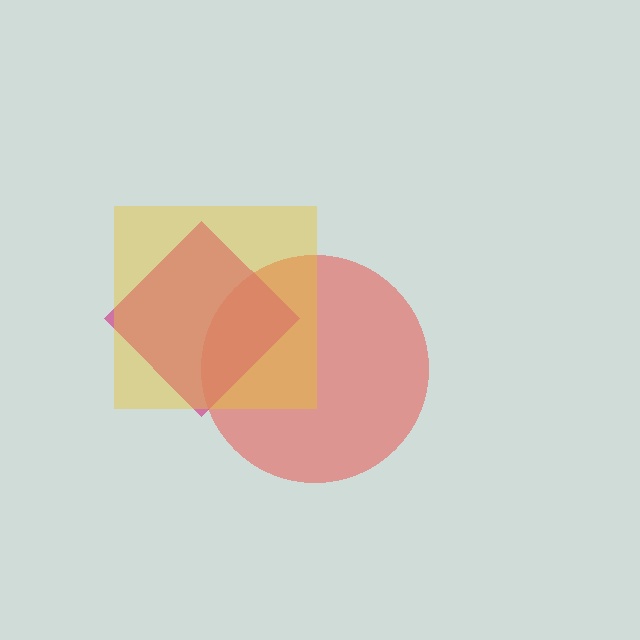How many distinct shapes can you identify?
There are 3 distinct shapes: a red circle, a magenta diamond, a yellow square.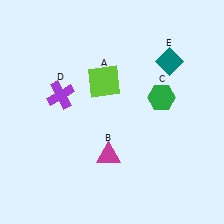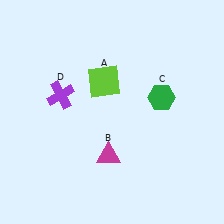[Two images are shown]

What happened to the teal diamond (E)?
The teal diamond (E) was removed in Image 2. It was in the top-right area of Image 1.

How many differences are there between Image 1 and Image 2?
There is 1 difference between the two images.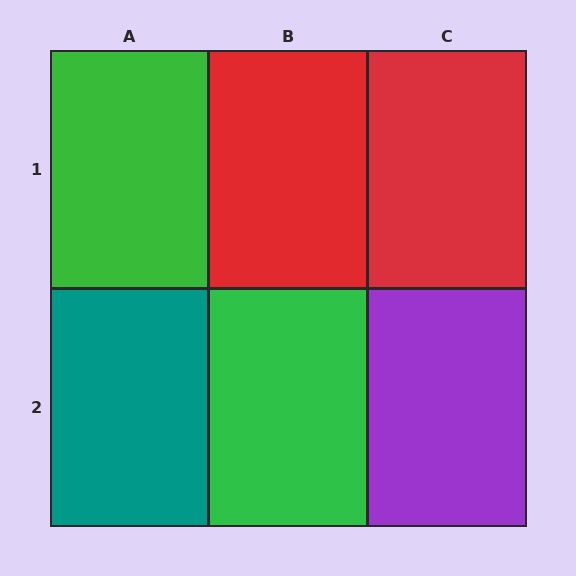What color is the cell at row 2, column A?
Teal.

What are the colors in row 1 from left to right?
Green, red, red.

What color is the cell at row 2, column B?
Green.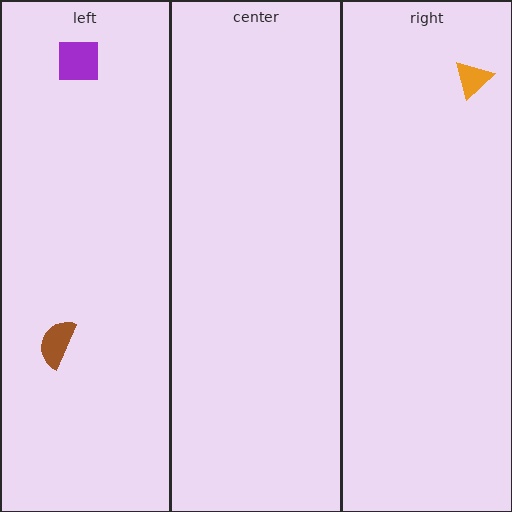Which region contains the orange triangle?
The right region.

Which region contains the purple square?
The left region.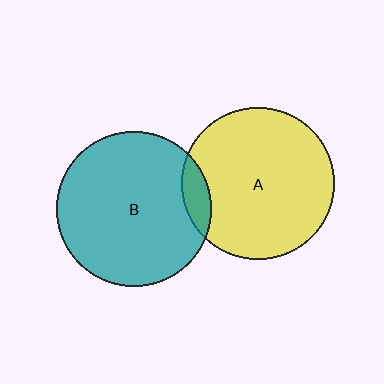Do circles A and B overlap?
Yes.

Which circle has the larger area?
Circle B (teal).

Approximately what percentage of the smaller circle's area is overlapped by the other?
Approximately 10%.